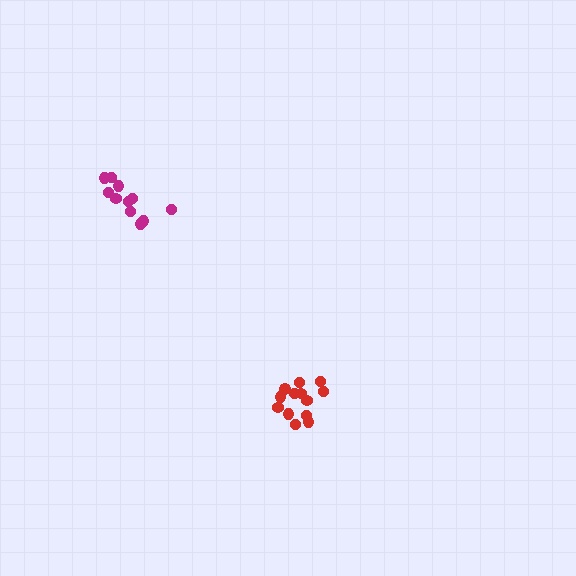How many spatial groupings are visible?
There are 2 spatial groupings.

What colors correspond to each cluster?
The clusters are colored: red, magenta.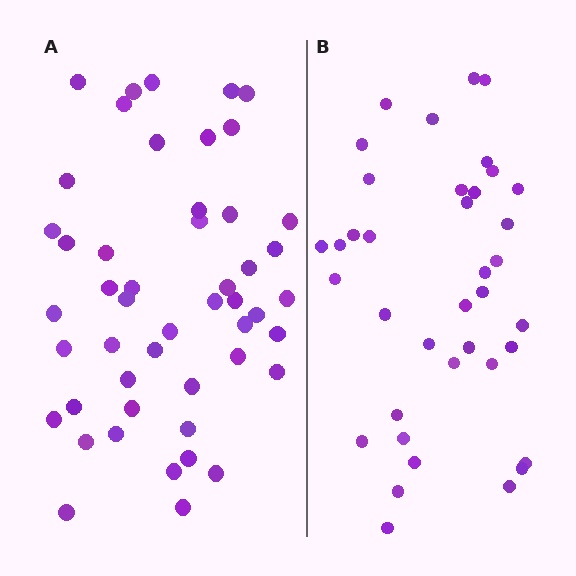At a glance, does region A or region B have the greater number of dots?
Region A (the left region) has more dots.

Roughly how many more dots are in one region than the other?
Region A has roughly 12 or so more dots than region B.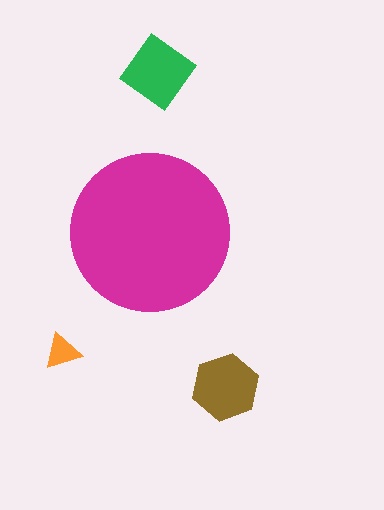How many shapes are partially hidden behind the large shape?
0 shapes are partially hidden.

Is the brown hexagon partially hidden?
No, the brown hexagon is fully visible.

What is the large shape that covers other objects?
A magenta circle.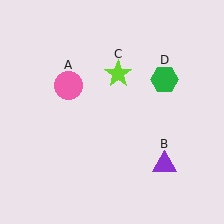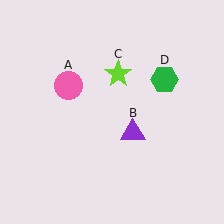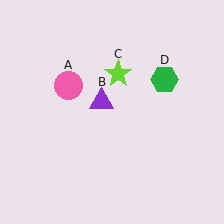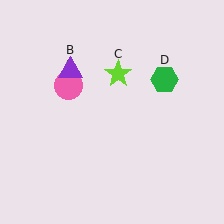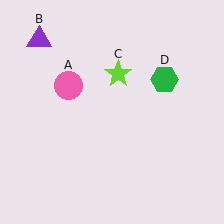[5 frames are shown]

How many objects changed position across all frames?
1 object changed position: purple triangle (object B).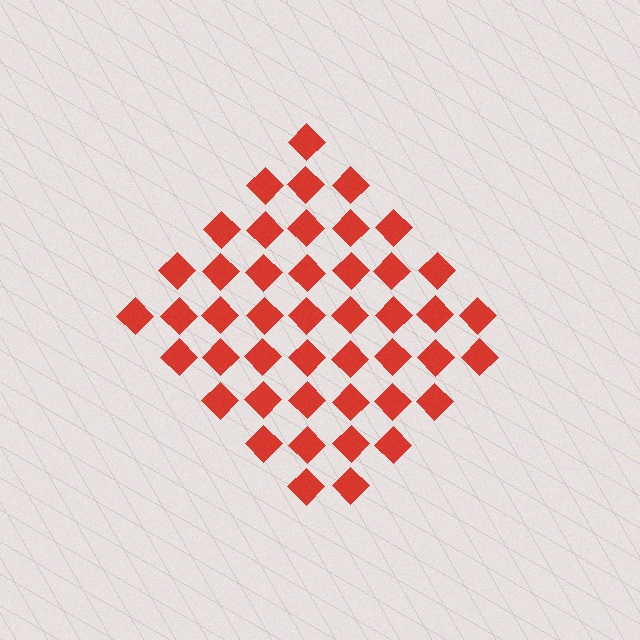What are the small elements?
The small elements are diamonds.